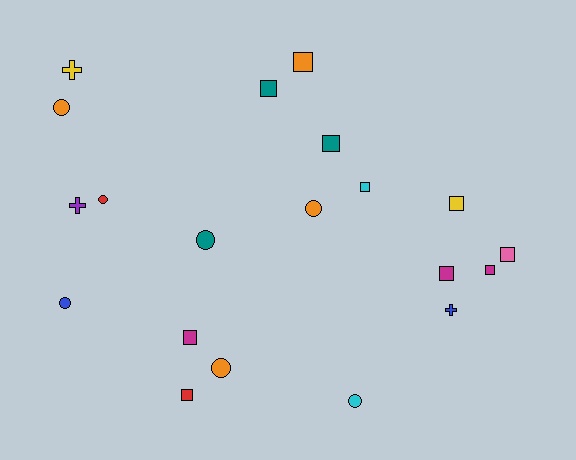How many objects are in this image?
There are 20 objects.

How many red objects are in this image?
There are 2 red objects.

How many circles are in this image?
There are 7 circles.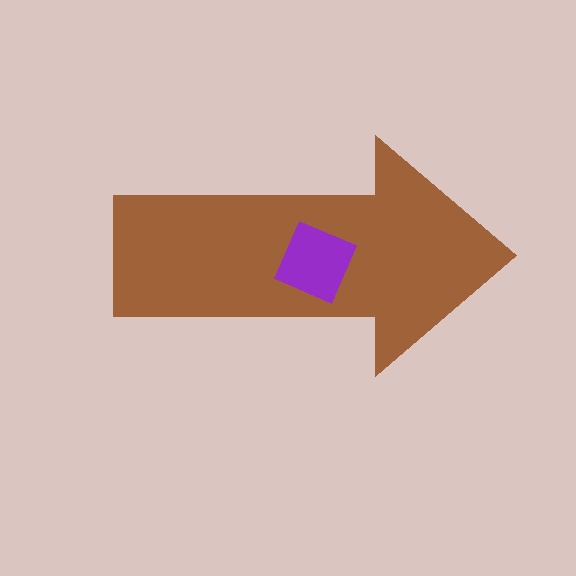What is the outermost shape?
The brown arrow.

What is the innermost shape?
The purple diamond.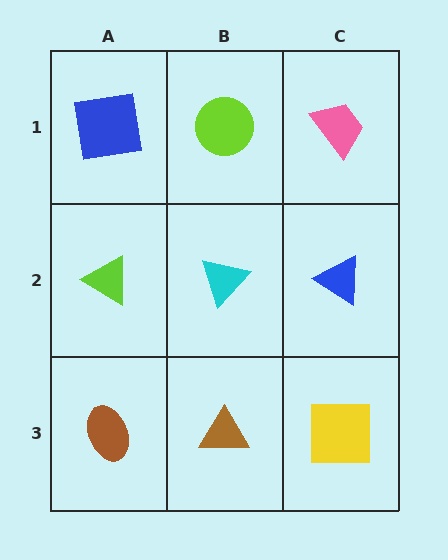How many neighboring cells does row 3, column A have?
2.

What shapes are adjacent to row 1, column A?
A lime triangle (row 2, column A), a lime circle (row 1, column B).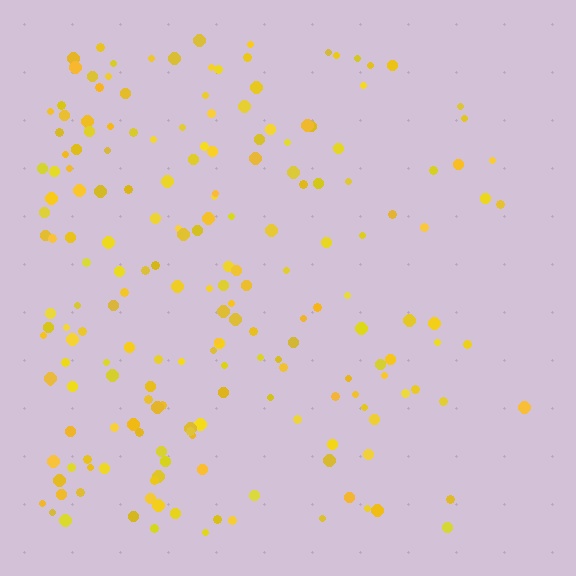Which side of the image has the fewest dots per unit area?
The right.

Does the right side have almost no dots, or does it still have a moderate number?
Still a moderate number, just noticeably fewer than the left.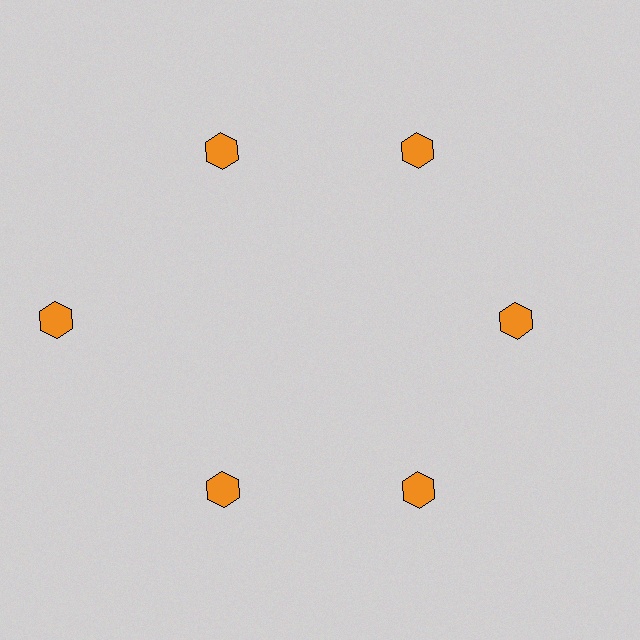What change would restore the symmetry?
The symmetry would be restored by moving it inward, back onto the ring so that all 6 hexagons sit at equal angles and equal distance from the center.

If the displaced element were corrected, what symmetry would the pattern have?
It would have 6-fold rotational symmetry — the pattern would map onto itself every 60 degrees.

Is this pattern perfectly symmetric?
No. The 6 orange hexagons are arranged in a ring, but one element near the 9 o'clock position is pushed outward from the center, breaking the 6-fold rotational symmetry.